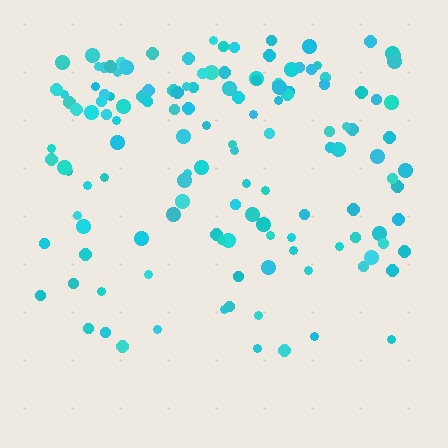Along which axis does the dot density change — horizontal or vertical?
Vertical.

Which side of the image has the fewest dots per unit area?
The bottom.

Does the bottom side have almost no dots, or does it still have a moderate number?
Still a moderate number, just noticeably fewer than the top.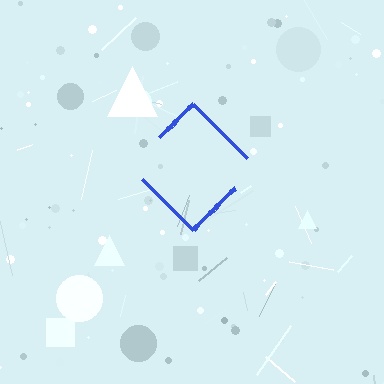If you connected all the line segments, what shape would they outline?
They would outline a diamond.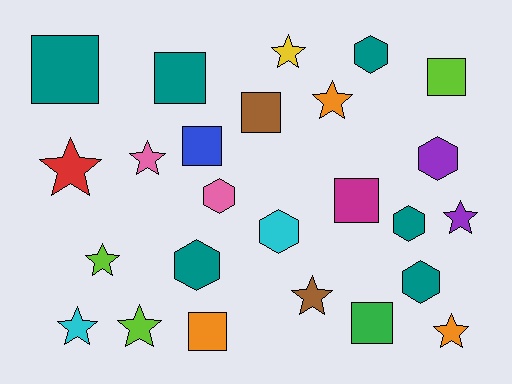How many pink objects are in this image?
There are 2 pink objects.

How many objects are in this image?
There are 25 objects.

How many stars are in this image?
There are 10 stars.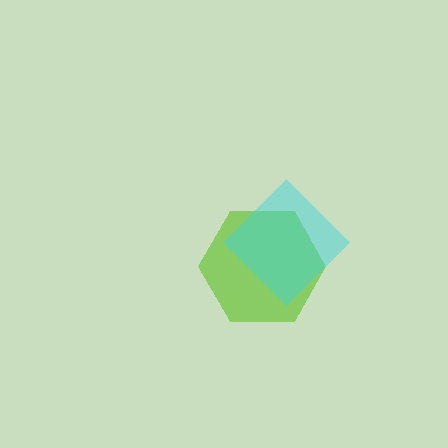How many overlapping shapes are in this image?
There are 2 overlapping shapes in the image.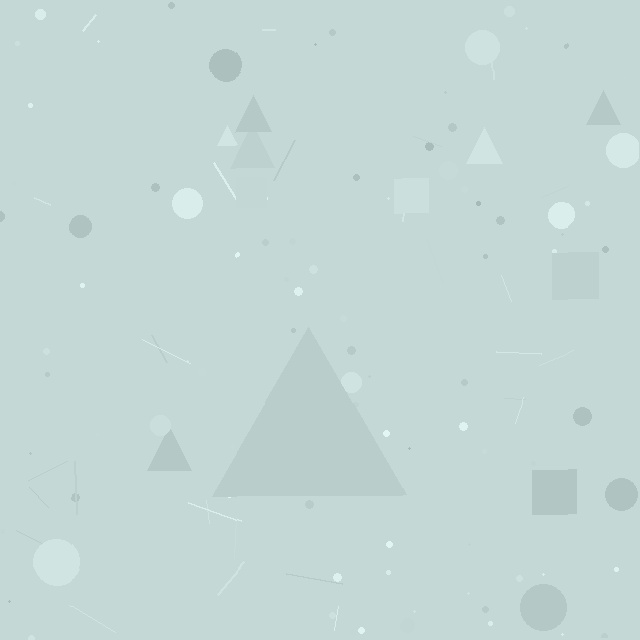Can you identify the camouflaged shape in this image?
The camouflaged shape is a triangle.